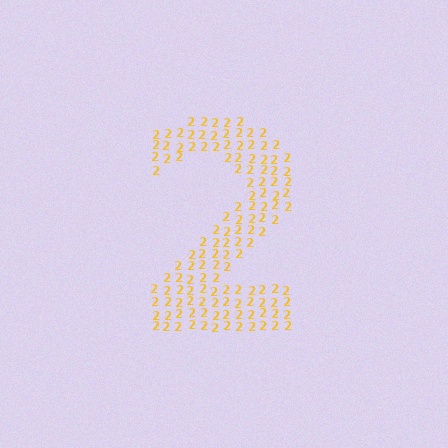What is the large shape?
The large shape is the digit 2.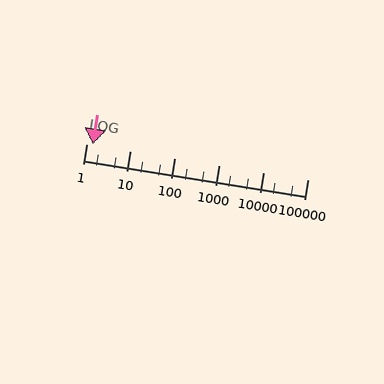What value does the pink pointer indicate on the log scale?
The pointer indicates approximately 1.4.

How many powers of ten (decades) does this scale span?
The scale spans 5 decades, from 1 to 100000.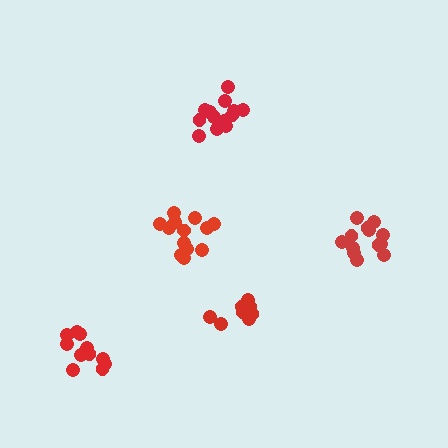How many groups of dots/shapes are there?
There are 5 groups.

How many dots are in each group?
Group 1: 14 dots, Group 2: 13 dots, Group 3: 10 dots, Group 4: 13 dots, Group 5: 11 dots (61 total).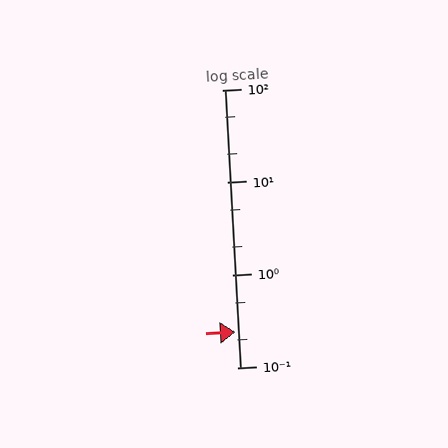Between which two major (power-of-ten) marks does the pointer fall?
The pointer is between 0.1 and 1.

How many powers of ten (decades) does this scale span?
The scale spans 3 decades, from 0.1 to 100.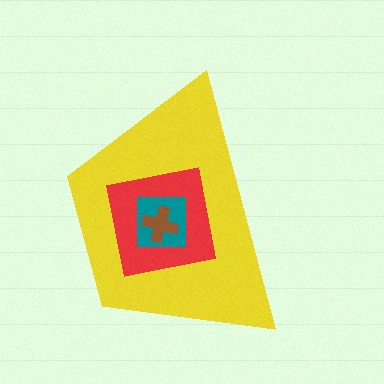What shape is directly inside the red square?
The teal square.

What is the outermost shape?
The yellow trapezoid.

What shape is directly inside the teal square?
The brown cross.